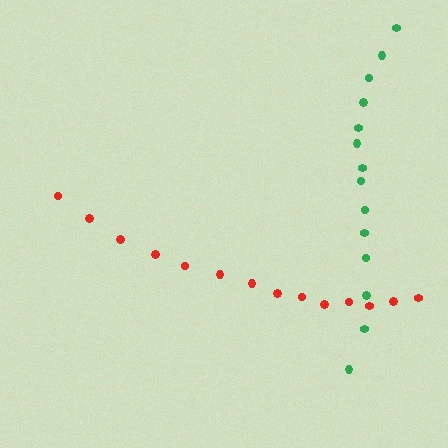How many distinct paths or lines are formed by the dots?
There are 2 distinct paths.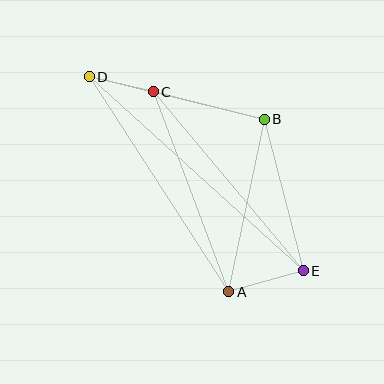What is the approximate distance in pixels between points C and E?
The distance between C and E is approximately 234 pixels.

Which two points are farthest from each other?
Points D and E are farthest from each other.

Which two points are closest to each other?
Points C and D are closest to each other.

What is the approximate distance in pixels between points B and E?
The distance between B and E is approximately 157 pixels.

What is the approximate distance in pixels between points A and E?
The distance between A and E is approximately 77 pixels.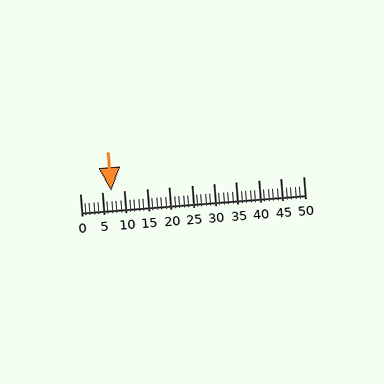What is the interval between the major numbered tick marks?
The major tick marks are spaced 5 units apart.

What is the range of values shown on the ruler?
The ruler shows values from 0 to 50.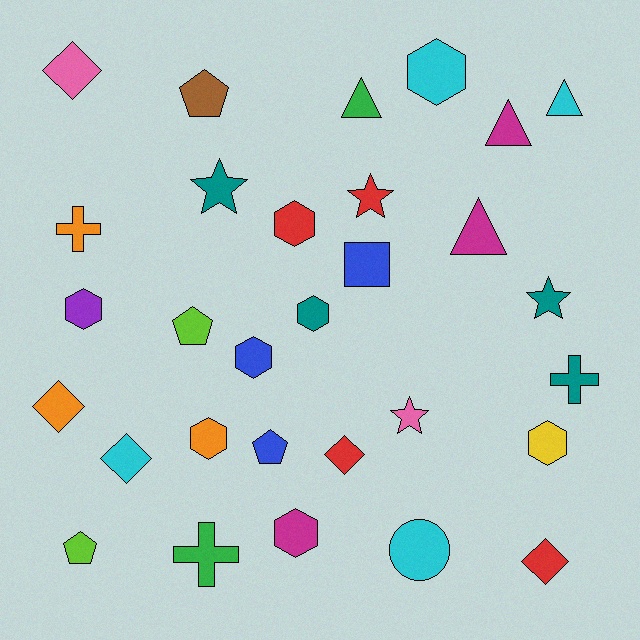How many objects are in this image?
There are 30 objects.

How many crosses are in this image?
There are 3 crosses.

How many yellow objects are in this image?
There is 1 yellow object.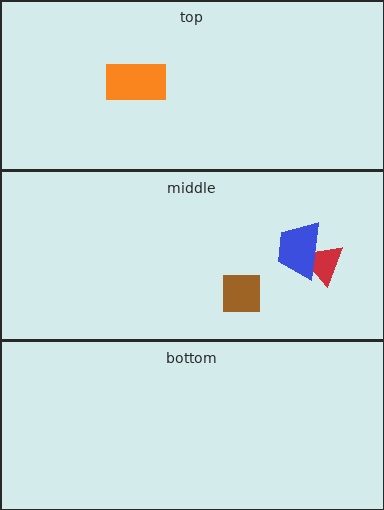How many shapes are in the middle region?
3.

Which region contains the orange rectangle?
The top region.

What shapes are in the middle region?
The brown square, the red triangle, the blue trapezoid.